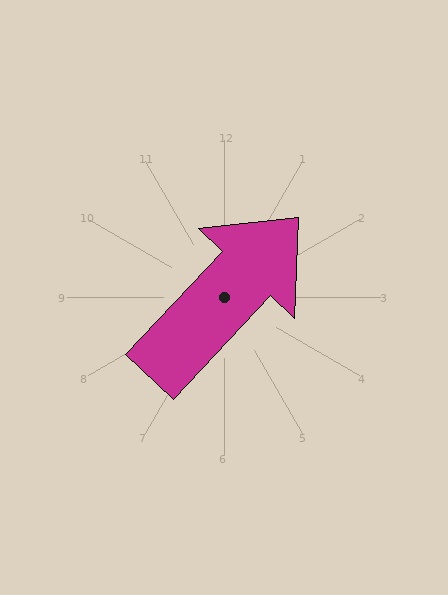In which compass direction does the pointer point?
Northeast.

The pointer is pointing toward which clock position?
Roughly 1 o'clock.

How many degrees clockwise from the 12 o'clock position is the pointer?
Approximately 43 degrees.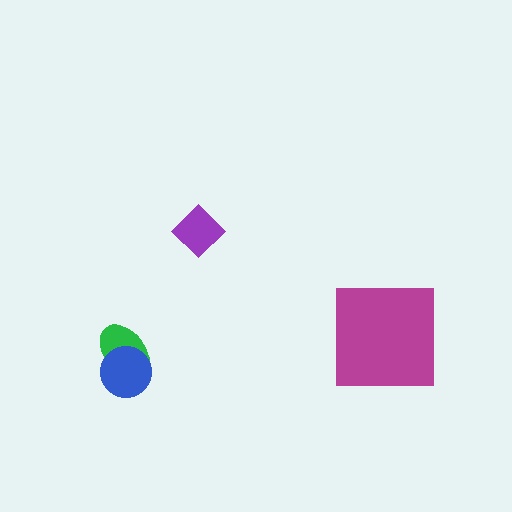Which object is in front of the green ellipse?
The blue circle is in front of the green ellipse.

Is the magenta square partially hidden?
No, no other shape covers it.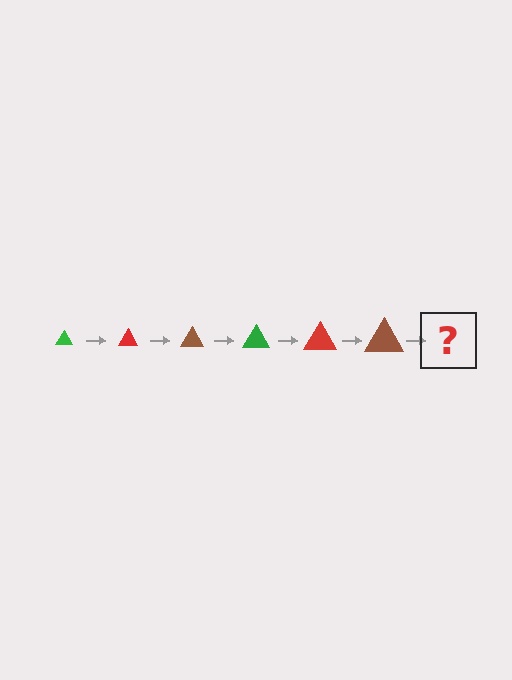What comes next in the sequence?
The next element should be a green triangle, larger than the previous one.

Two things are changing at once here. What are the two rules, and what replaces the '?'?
The two rules are that the triangle grows larger each step and the color cycles through green, red, and brown. The '?' should be a green triangle, larger than the previous one.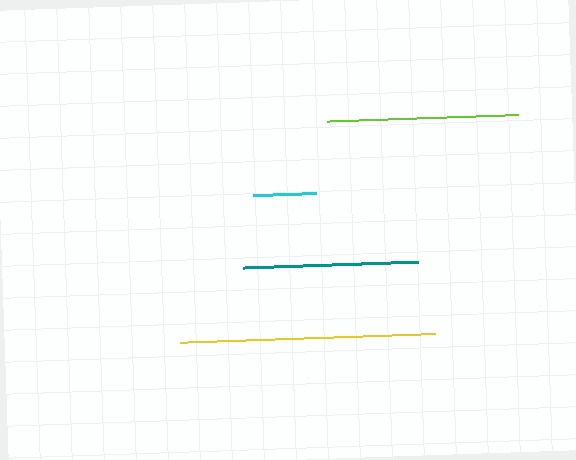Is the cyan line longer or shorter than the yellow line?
The yellow line is longer than the cyan line.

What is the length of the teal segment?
The teal segment is approximately 174 pixels long.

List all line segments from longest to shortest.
From longest to shortest: yellow, lime, teal, cyan.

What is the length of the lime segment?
The lime segment is approximately 190 pixels long.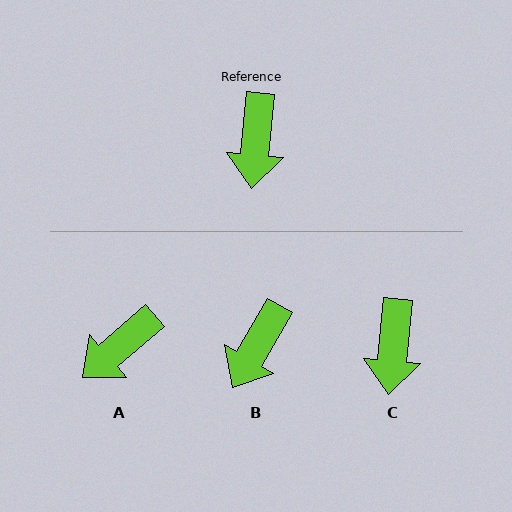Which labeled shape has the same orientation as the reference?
C.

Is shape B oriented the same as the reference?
No, it is off by about 24 degrees.